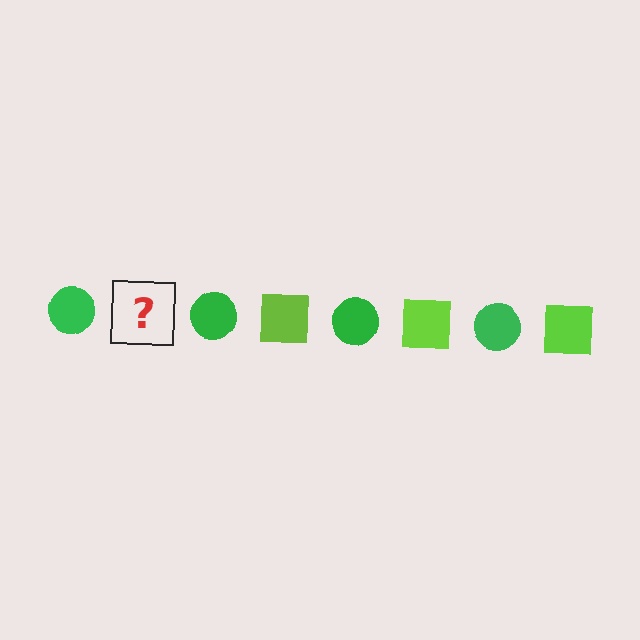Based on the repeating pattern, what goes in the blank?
The blank should be a lime square.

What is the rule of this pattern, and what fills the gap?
The rule is that the pattern alternates between green circle and lime square. The gap should be filled with a lime square.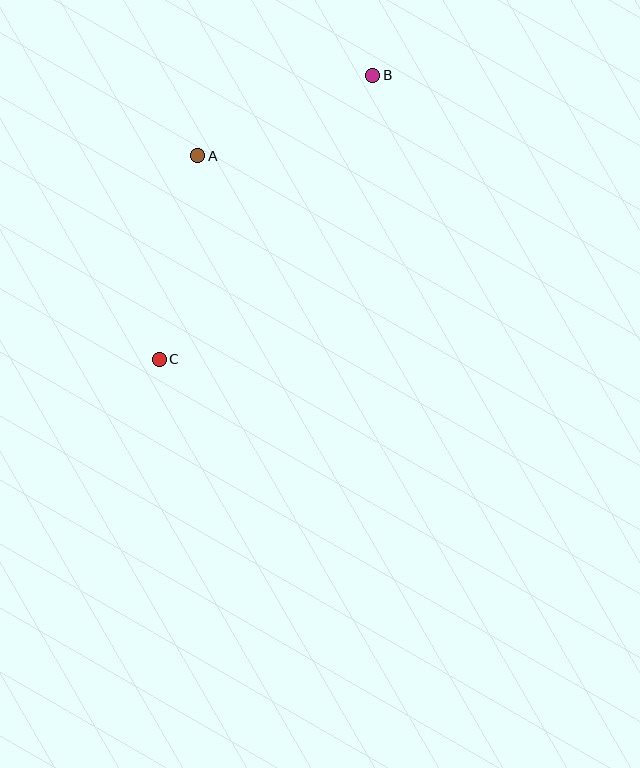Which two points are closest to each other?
Points A and B are closest to each other.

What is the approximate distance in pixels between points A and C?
The distance between A and C is approximately 207 pixels.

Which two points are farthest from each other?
Points B and C are farthest from each other.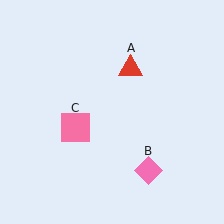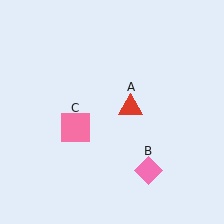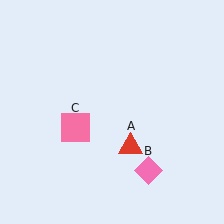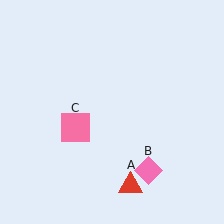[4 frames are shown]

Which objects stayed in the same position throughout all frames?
Pink diamond (object B) and pink square (object C) remained stationary.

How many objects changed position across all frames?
1 object changed position: red triangle (object A).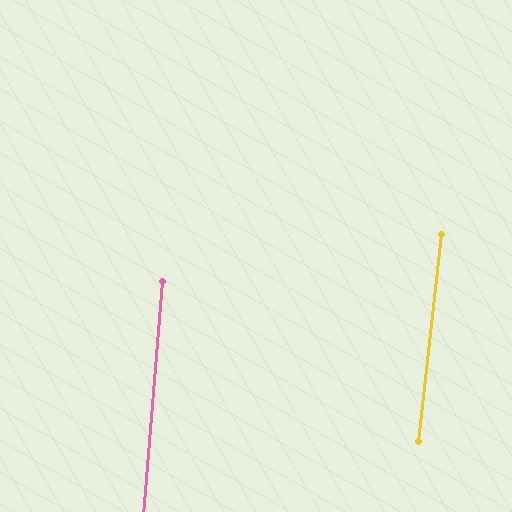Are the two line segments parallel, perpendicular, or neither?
Parallel — their directions differ by only 1.6°.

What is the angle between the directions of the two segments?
Approximately 2 degrees.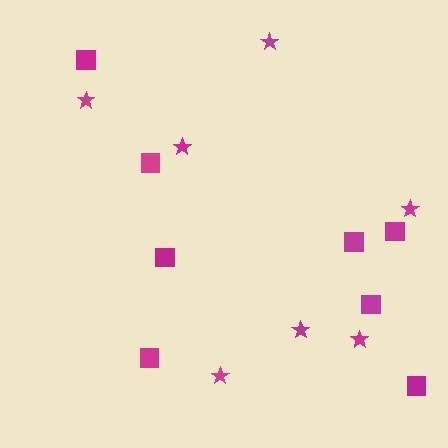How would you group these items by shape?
There are 2 groups: one group of squares (8) and one group of stars (7).